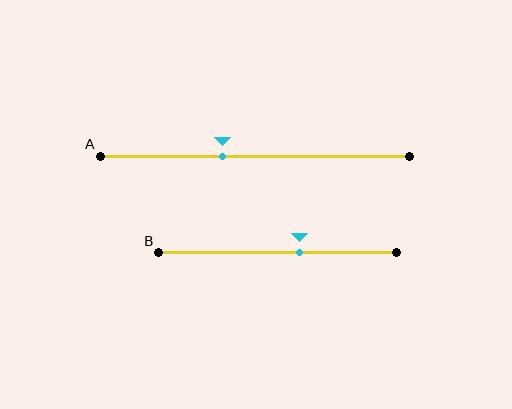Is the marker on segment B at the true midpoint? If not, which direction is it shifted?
No, the marker on segment B is shifted to the right by about 9% of the segment length.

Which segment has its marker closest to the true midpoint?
Segment B has its marker closest to the true midpoint.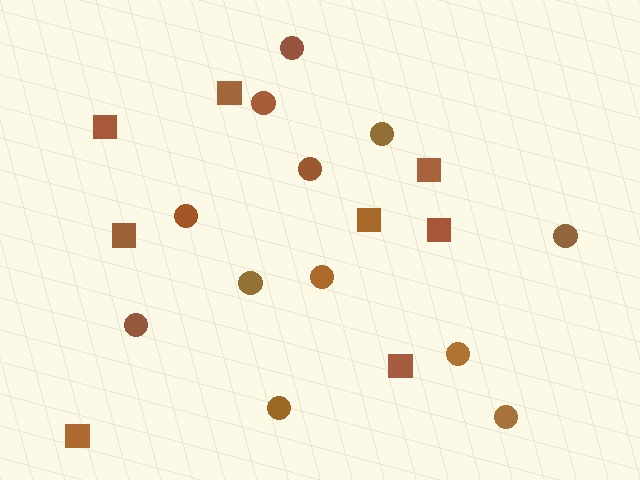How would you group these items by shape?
There are 2 groups: one group of squares (8) and one group of circles (12).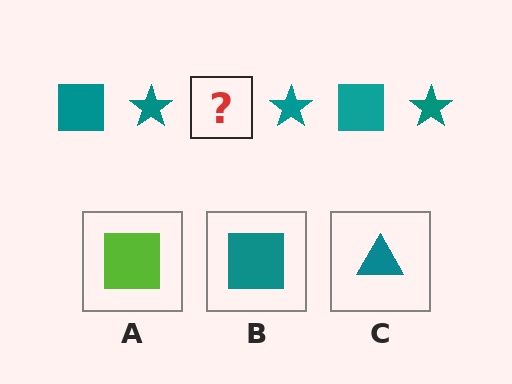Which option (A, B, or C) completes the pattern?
B.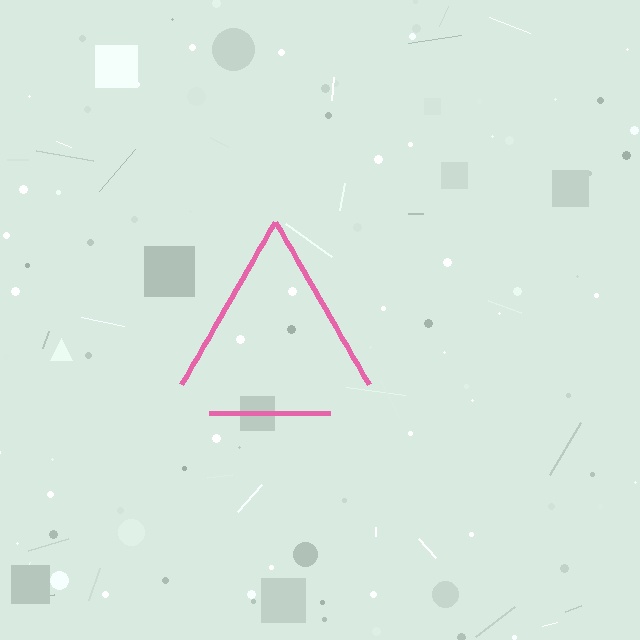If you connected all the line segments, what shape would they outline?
They would outline a triangle.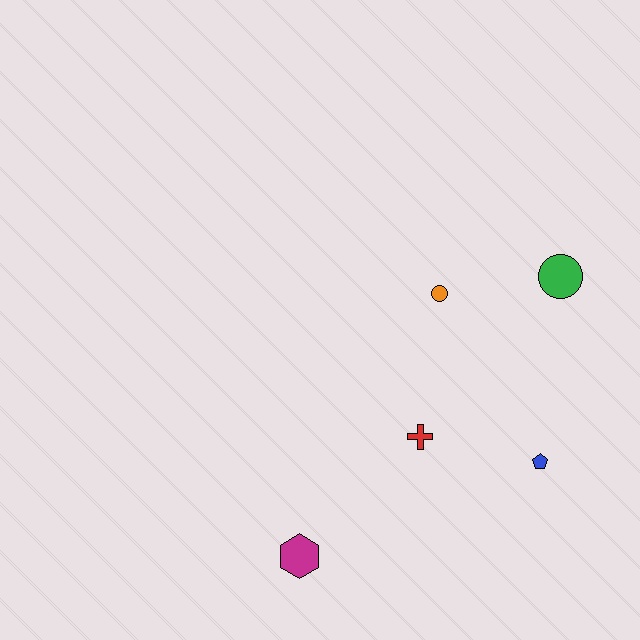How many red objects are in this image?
There is 1 red object.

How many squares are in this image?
There are no squares.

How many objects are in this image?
There are 5 objects.